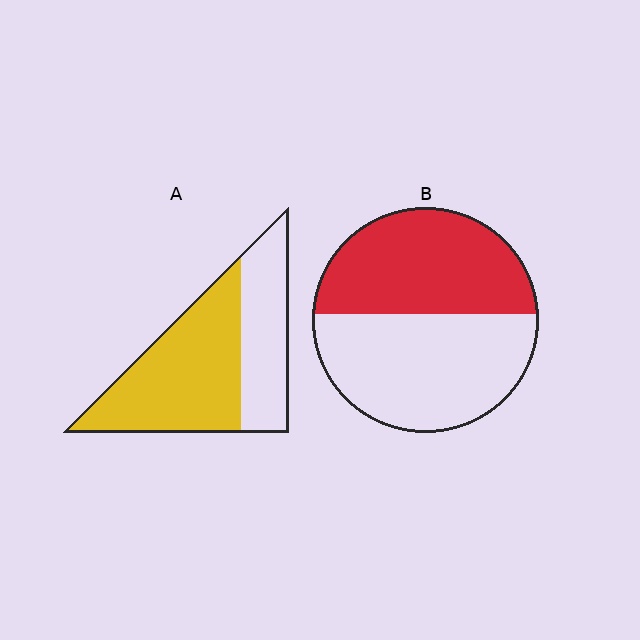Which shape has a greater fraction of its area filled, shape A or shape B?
Shape A.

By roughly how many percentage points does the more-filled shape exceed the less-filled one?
By roughly 15 percentage points (A over B).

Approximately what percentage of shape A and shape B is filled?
A is approximately 60% and B is approximately 45%.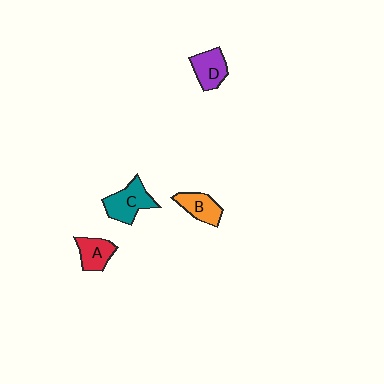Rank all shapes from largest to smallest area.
From largest to smallest: C (teal), D (purple), B (orange), A (red).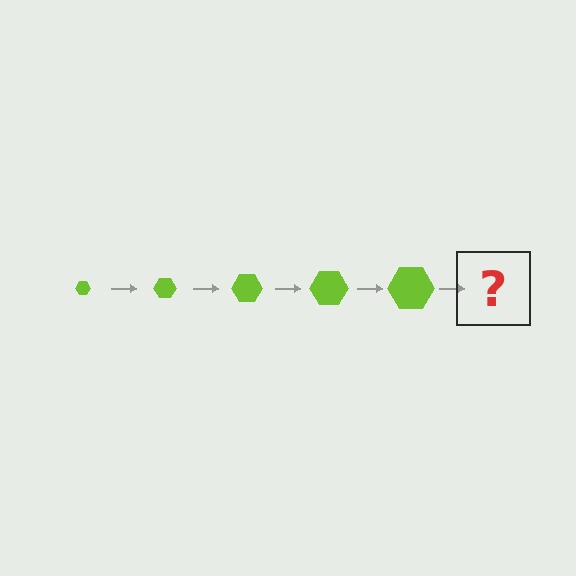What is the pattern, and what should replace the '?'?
The pattern is that the hexagon gets progressively larger each step. The '?' should be a lime hexagon, larger than the previous one.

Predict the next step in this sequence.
The next step is a lime hexagon, larger than the previous one.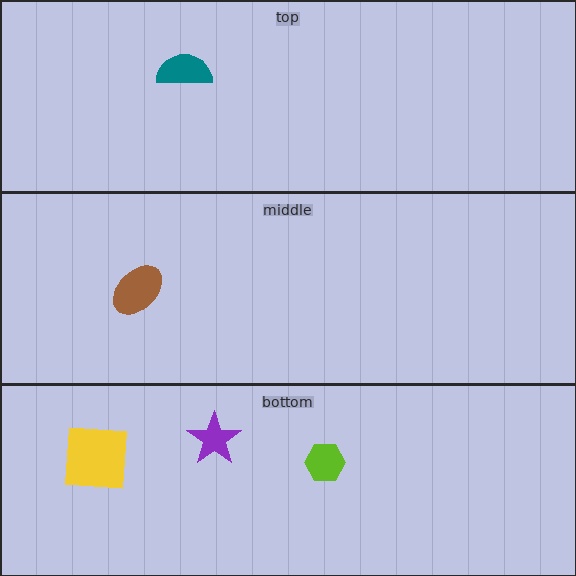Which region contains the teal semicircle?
The top region.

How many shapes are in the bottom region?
3.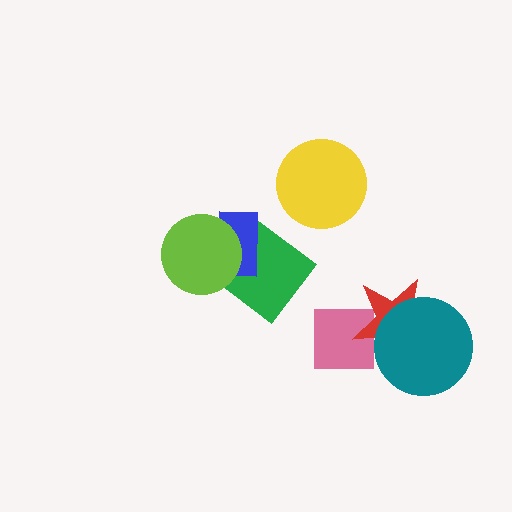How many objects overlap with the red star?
2 objects overlap with the red star.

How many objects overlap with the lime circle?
2 objects overlap with the lime circle.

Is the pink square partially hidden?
Yes, it is partially covered by another shape.